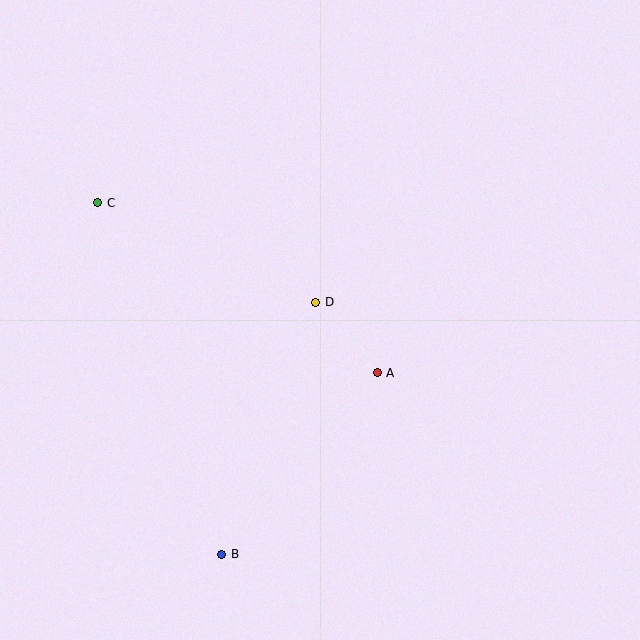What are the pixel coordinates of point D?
Point D is at (316, 302).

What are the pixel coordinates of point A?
Point A is at (377, 373).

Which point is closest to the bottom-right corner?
Point A is closest to the bottom-right corner.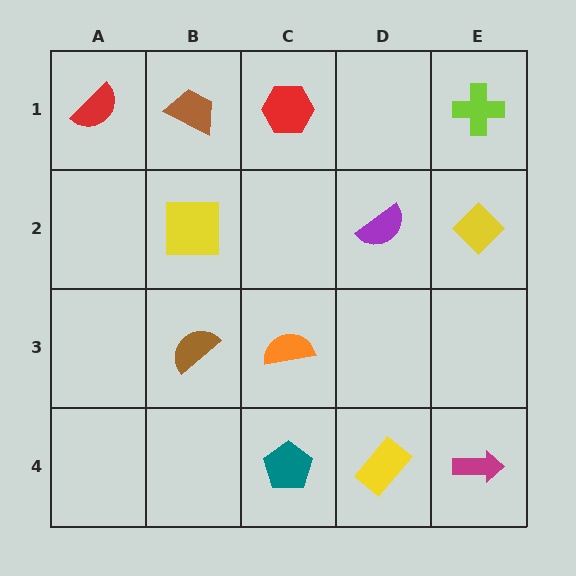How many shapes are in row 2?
3 shapes.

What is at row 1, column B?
A brown trapezoid.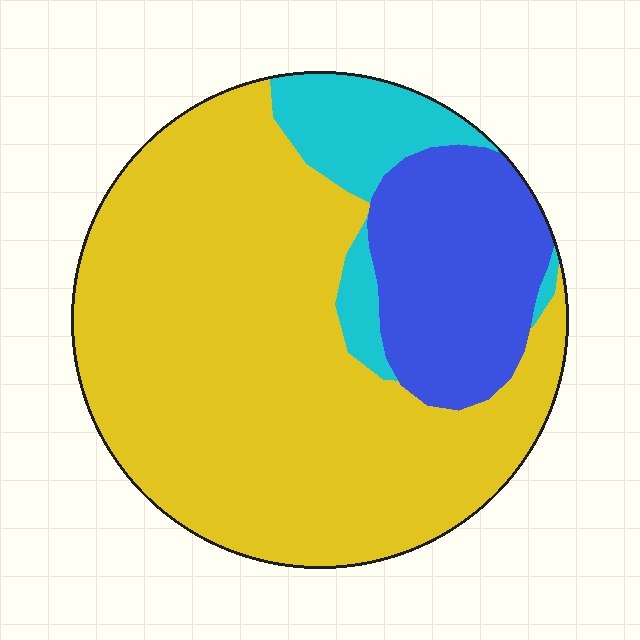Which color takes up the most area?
Yellow, at roughly 70%.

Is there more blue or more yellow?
Yellow.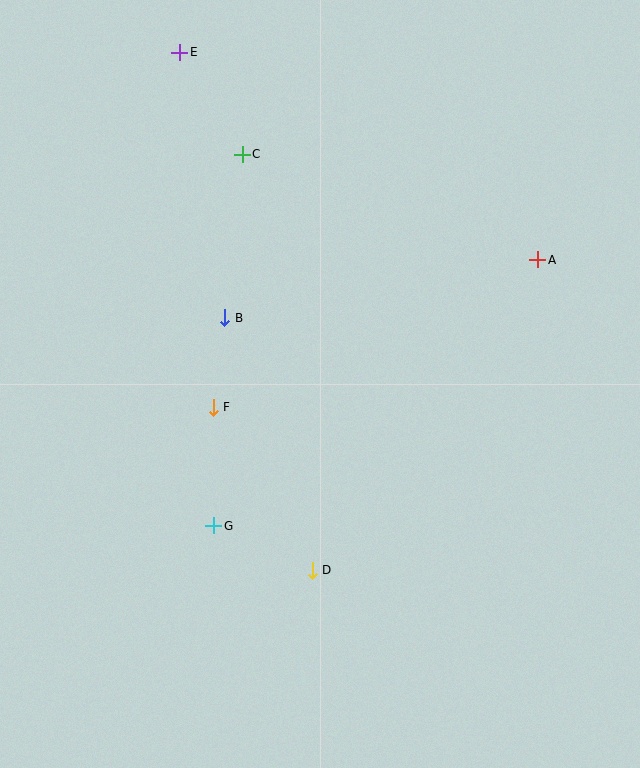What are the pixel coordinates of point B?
Point B is at (225, 318).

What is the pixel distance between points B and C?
The distance between B and C is 165 pixels.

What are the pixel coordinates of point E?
Point E is at (180, 52).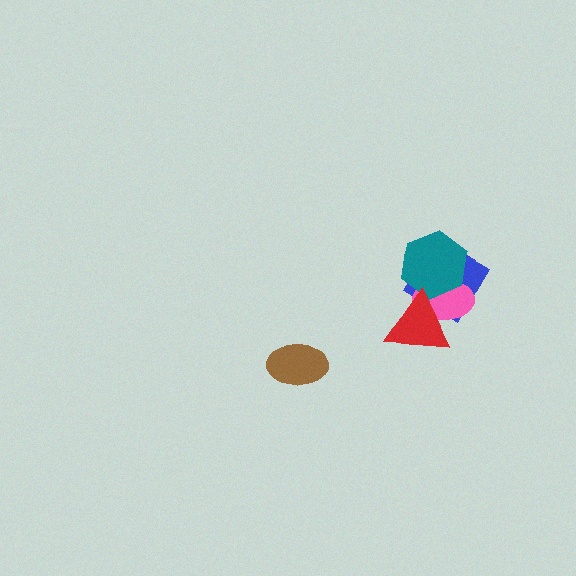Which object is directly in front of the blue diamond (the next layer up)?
The pink ellipse is directly in front of the blue diamond.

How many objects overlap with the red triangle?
3 objects overlap with the red triangle.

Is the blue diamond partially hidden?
Yes, it is partially covered by another shape.